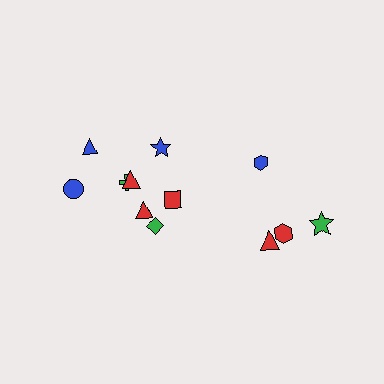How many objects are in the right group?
There are 4 objects.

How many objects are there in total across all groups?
There are 12 objects.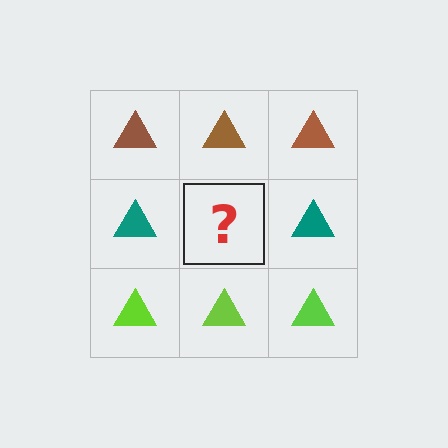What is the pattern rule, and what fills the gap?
The rule is that each row has a consistent color. The gap should be filled with a teal triangle.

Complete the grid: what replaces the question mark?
The question mark should be replaced with a teal triangle.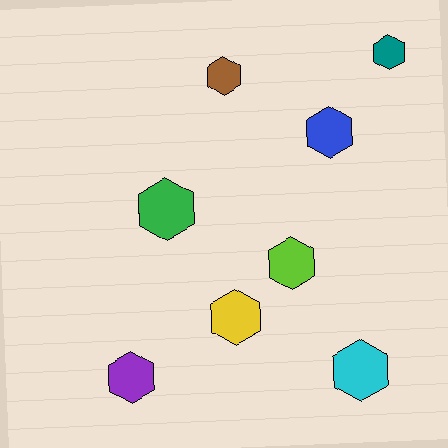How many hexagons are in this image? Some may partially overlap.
There are 8 hexagons.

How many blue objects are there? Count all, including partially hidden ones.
There is 1 blue object.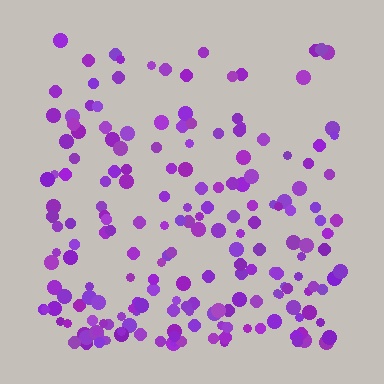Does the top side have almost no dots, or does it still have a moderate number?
Still a moderate number, just noticeably fewer than the bottom.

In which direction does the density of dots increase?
From top to bottom, with the bottom side densest.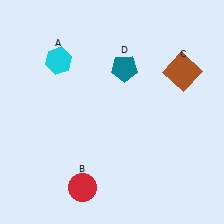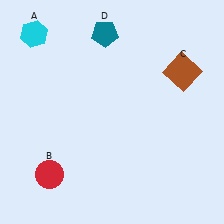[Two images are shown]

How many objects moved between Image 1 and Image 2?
3 objects moved between the two images.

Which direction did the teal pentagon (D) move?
The teal pentagon (D) moved up.